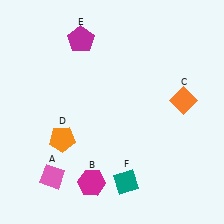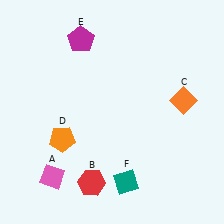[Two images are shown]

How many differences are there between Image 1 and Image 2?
There is 1 difference between the two images.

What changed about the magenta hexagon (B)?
In Image 1, B is magenta. In Image 2, it changed to red.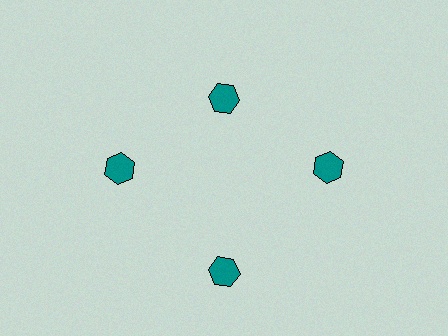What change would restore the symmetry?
The symmetry would be restored by moving it outward, back onto the ring so that all 4 hexagons sit at equal angles and equal distance from the center.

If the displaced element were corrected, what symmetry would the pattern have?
It would have 4-fold rotational symmetry — the pattern would map onto itself every 90 degrees.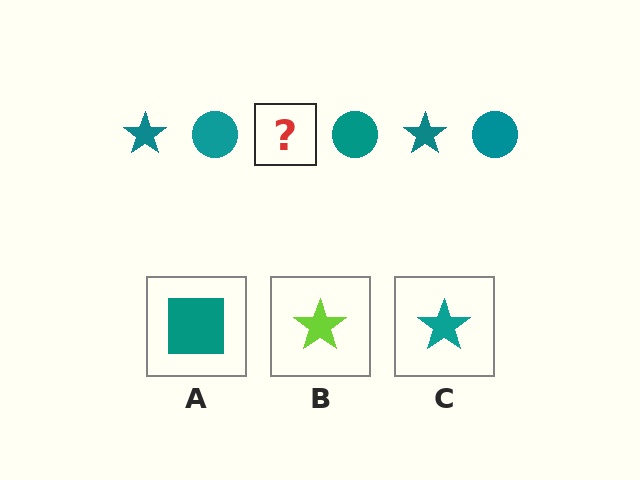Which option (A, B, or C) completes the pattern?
C.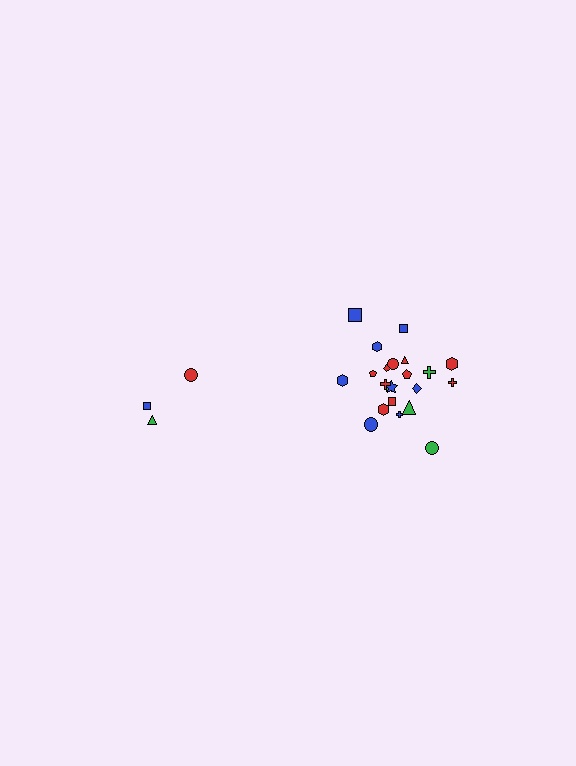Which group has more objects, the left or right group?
The right group.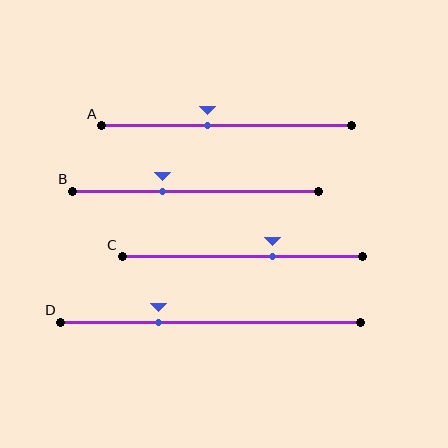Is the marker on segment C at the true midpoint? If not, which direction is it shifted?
No, the marker on segment C is shifted to the right by about 13% of the segment length.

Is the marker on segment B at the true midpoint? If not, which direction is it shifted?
No, the marker on segment B is shifted to the left by about 14% of the segment length.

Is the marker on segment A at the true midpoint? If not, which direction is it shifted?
No, the marker on segment A is shifted to the left by about 8% of the segment length.